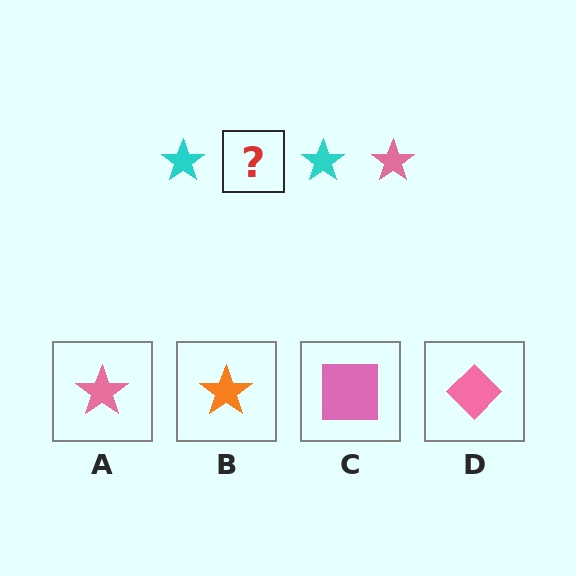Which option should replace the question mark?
Option A.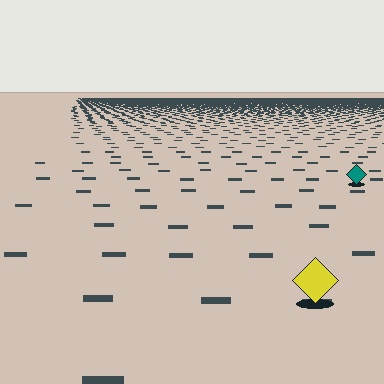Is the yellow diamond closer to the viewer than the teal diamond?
Yes. The yellow diamond is closer — you can tell from the texture gradient: the ground texture is coarser near it.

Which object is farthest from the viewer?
The teal diamond is farthest from the viewer. It appears smaller and the ground texture around it is denser.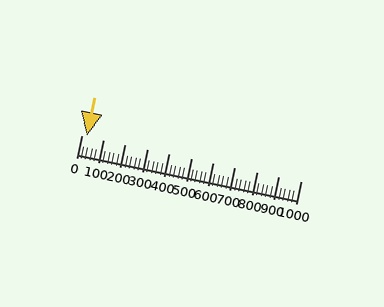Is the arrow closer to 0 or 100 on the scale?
The arrow is closer to 0.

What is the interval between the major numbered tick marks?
The major tick marks are spaced 100 units apart.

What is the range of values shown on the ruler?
The ruler shows values from 0 to 1000.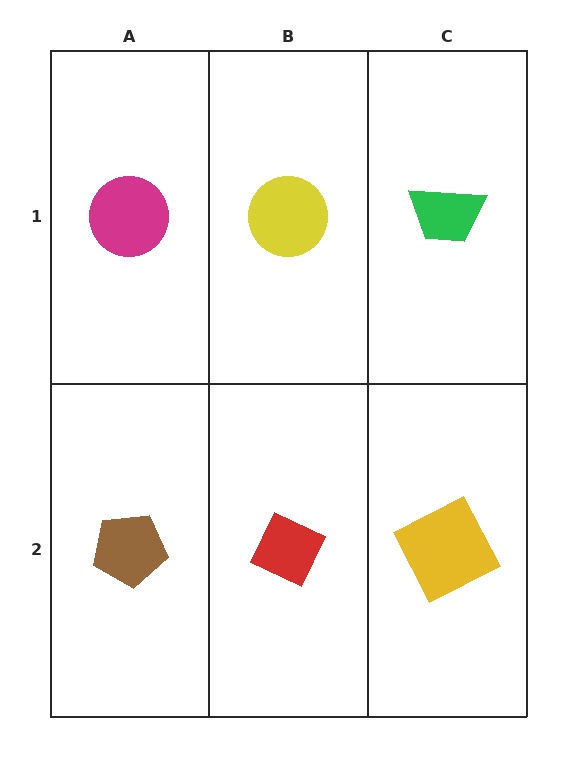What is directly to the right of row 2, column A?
A red diamond.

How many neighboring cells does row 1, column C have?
2.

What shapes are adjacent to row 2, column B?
A yellow circle (row 1, column B), a brown pentagon (row 2, column A), a yellow square (row 2, column C).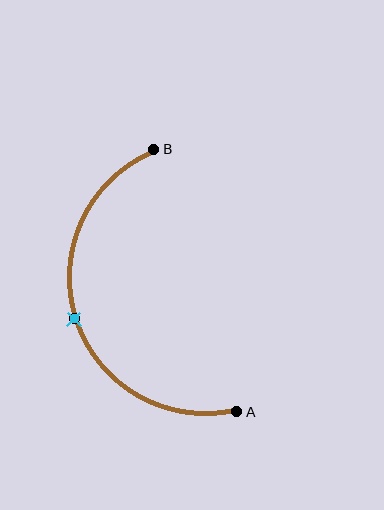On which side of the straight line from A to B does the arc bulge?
The arc bulges to the left of the straight line connecting A and B.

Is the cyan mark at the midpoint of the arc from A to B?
Yes. The cyan mark lies on the arc at equal arc-length from both A and B — it is the arc midpoint.